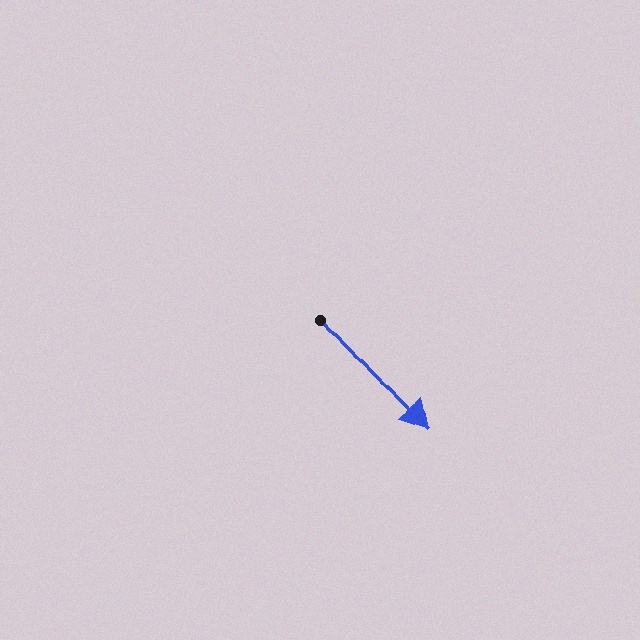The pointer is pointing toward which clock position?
Roughly 5 o'clock.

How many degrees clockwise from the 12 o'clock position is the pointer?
Approximately 137 degrees.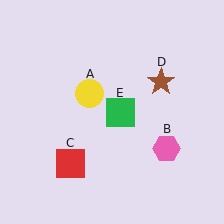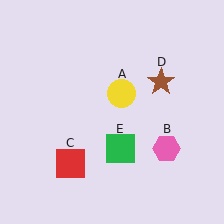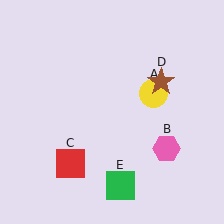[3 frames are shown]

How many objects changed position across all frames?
2 objects changed position: yellow circle (object A), green square (object E).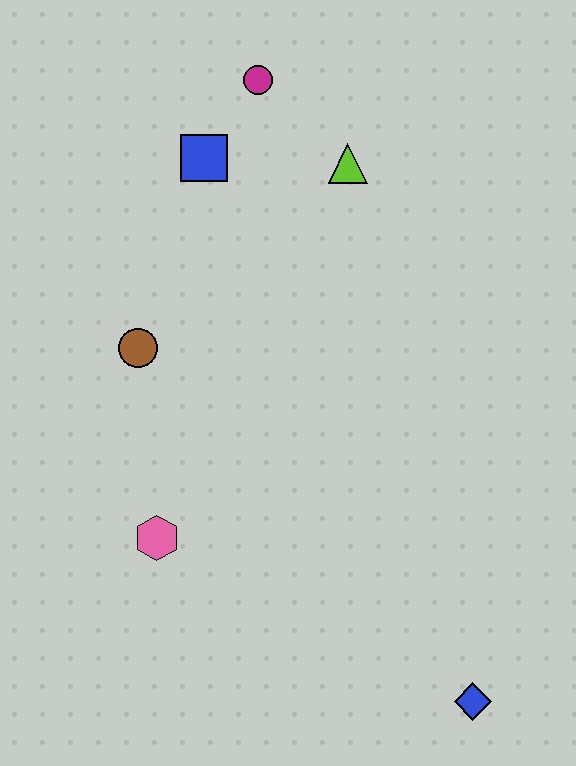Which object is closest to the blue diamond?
The pink hexagon is closest to the blue diamond.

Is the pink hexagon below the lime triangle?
Yes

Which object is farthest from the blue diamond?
The magenta circle is farthest from the blue diamond.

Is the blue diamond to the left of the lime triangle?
No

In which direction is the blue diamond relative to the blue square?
The blue diamond is below the blue square.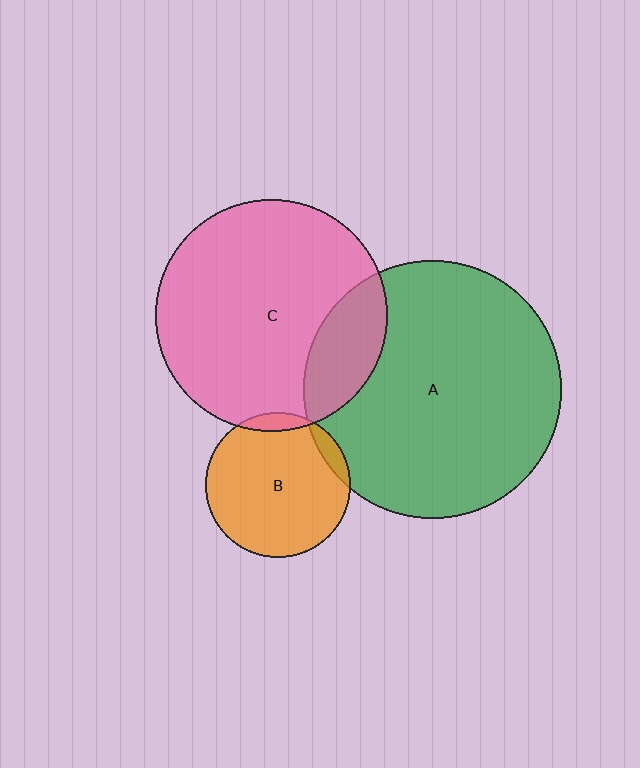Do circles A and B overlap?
Yes.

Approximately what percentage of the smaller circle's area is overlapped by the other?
Approximately 5%.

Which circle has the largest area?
Circle A (green).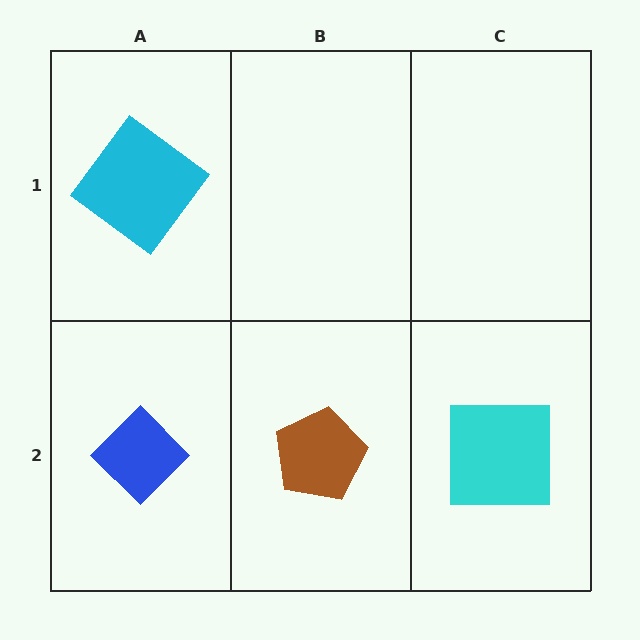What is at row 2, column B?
A brown pentagon.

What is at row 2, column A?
A blue diamond.